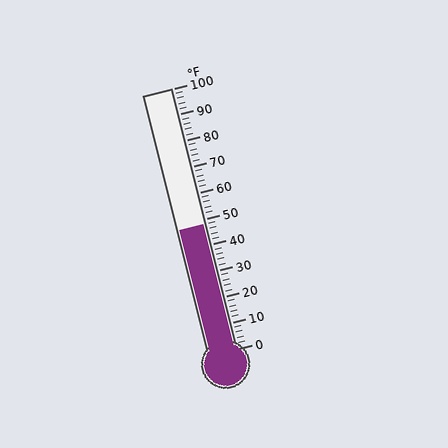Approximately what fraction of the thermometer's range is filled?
The thermometer is filled to approximately 50% of its range.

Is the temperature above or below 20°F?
The temperature is above 20°F.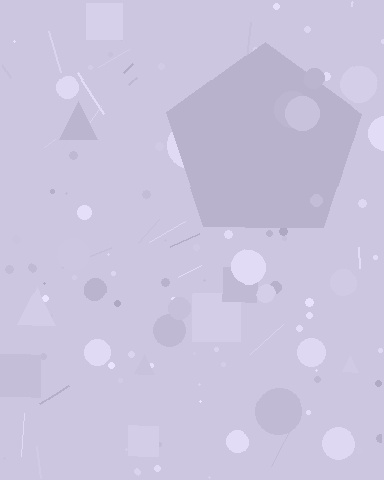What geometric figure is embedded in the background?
A pentagon is embedded in the background.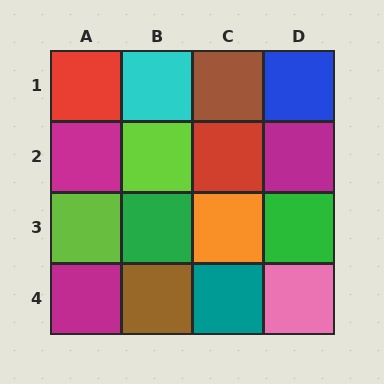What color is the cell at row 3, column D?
Green.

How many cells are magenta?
3 cells are magenta.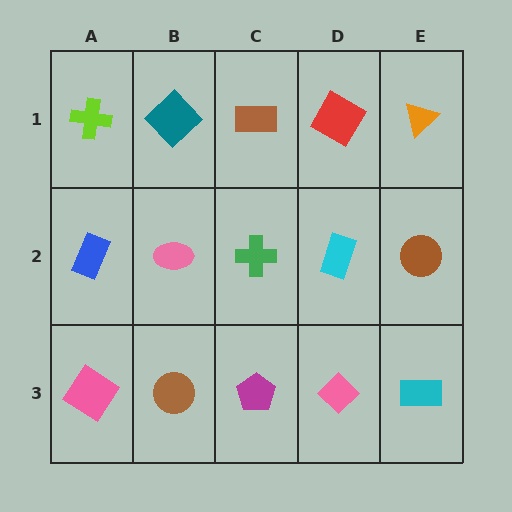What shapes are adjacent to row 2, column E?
An orange triangle (row 1, column E), a cyan rectangle (row 3, column E), a cyan rectangle (row 2, column D).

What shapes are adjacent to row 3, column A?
A blue rectangle (row 2, column A), a brown circle (row 3, column B).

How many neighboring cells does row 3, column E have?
2.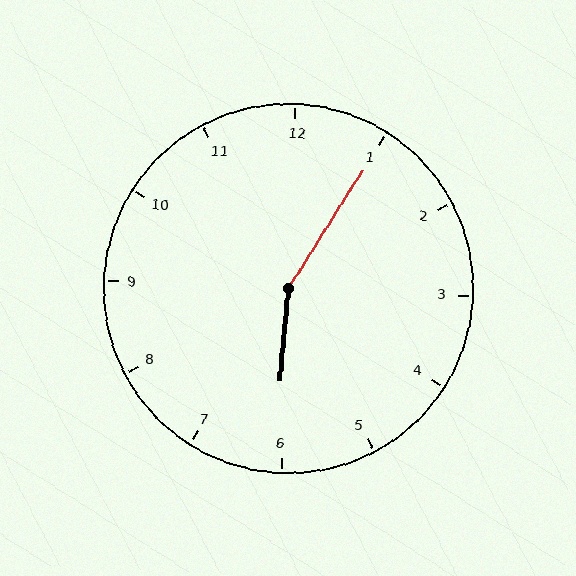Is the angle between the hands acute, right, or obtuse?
It is obtuse.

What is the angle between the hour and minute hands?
Approximately 152 degrees.